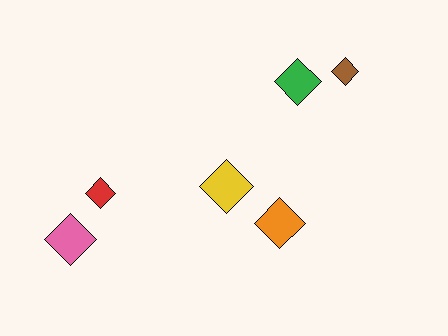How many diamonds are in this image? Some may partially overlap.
There are 6 diamonds.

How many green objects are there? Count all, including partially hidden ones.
There is 1 green object.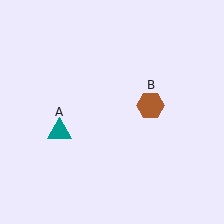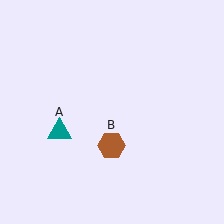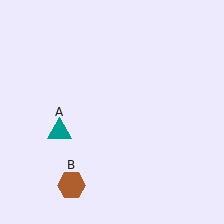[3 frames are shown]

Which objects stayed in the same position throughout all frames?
Teal triangle (object A) remained stationary.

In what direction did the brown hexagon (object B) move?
The brown hexagon (object B) moved down and to the left.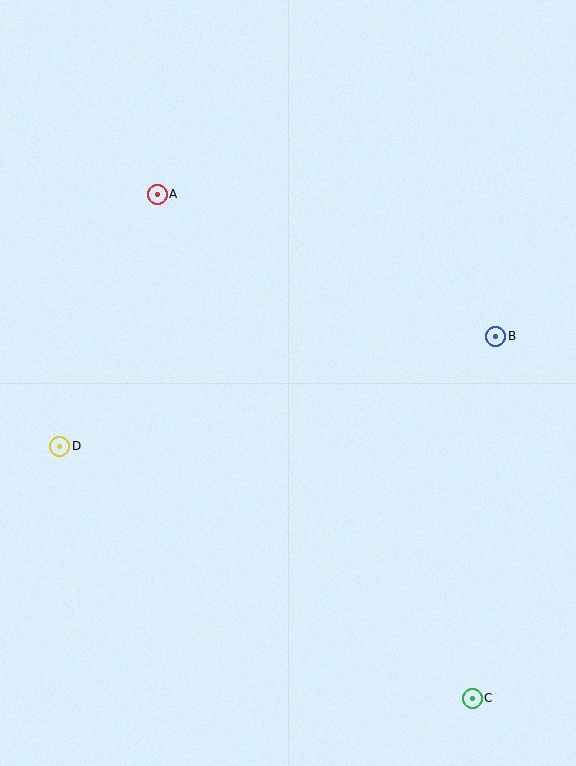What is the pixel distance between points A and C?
The distance between A and C is 594 pixels.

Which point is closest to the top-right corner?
Point B is closest to the top-right corner.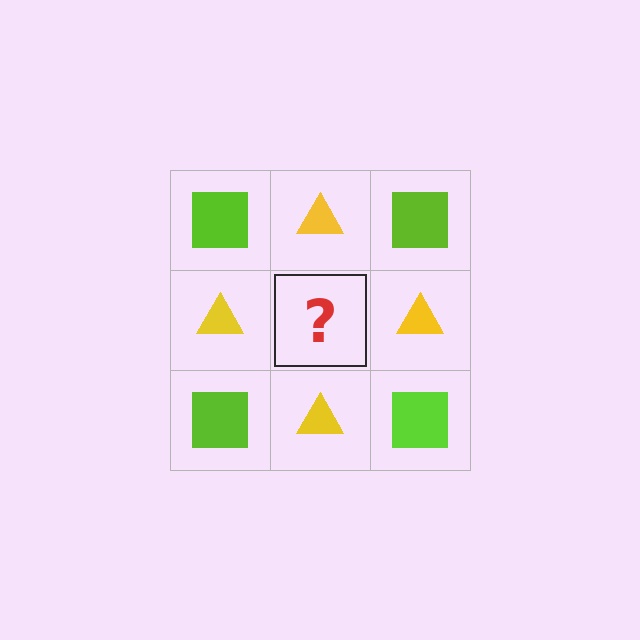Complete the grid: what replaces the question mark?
The question mark should be replaced with a lime square.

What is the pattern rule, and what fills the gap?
The rule is that it alternates lime square and yellow triangle in a checkerboard pattern. The gap should be filled with a lime square.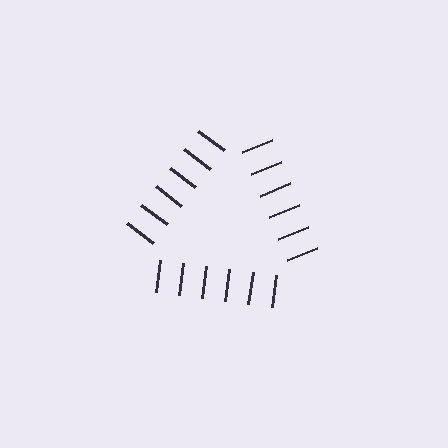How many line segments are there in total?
18 — 6 along each of the 3 edges.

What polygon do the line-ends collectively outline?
An illusory triangle — the line segments terminate on its edges but no continuous stroke is drawn.